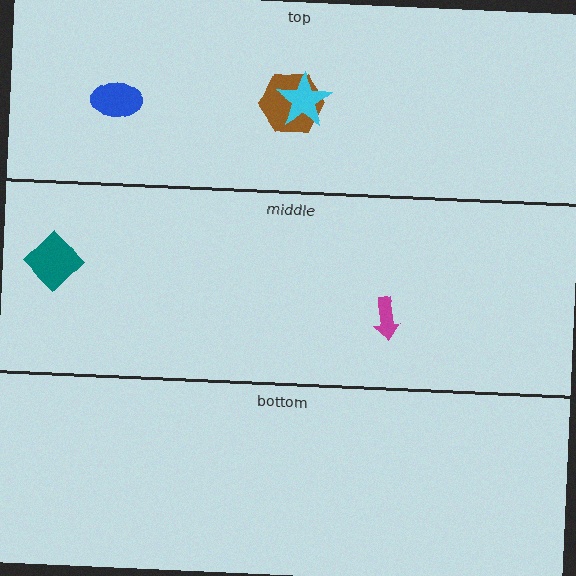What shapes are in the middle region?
The magenta arrow, the teal diamond.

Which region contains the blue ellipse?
The top region.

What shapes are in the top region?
The blue ellipse, the brown hexagon, the cyan star.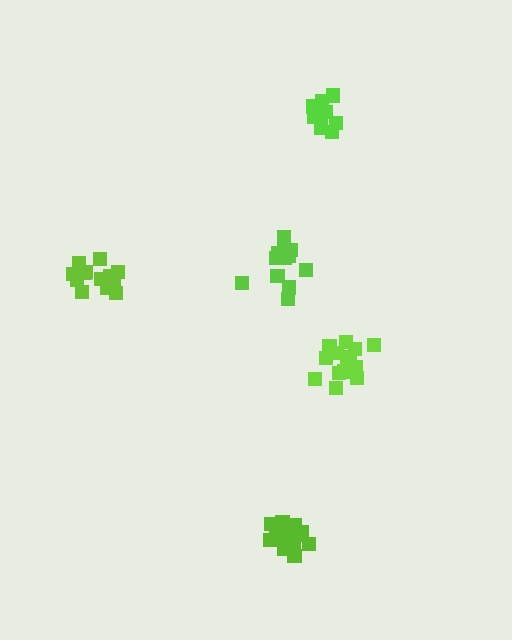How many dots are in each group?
Group 1: 15 dots, Group 2: 15 dots, Group 3: 14 dots, Group 4: 14 dots, Group 5: 12 dots (70 total).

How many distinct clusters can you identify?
There are 5 distinct clusters.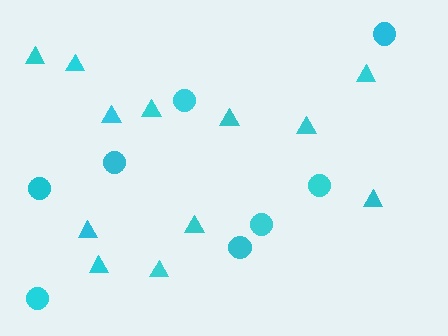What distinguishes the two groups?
There are 2 groups: one group of circles (8) and one group of triangles (12).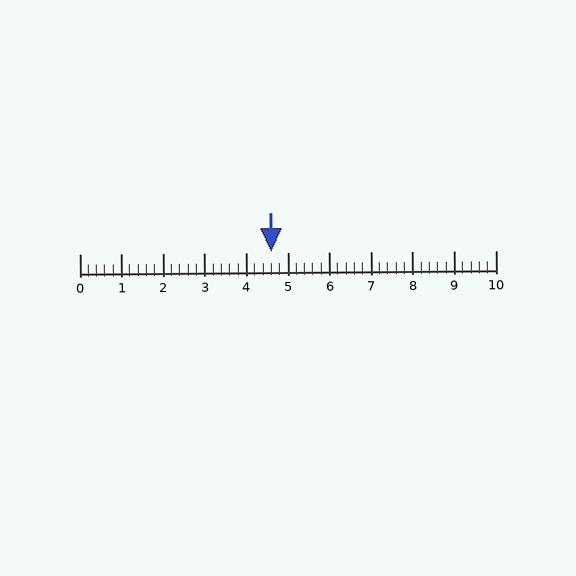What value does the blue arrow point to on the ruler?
The blue arrow points to approximately 4.6.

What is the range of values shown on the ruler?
The ruler shows values from 0 to 10.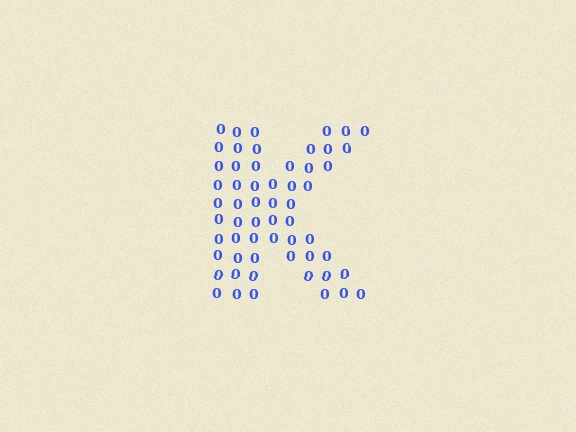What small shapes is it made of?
It is made of small digit 0's.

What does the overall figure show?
The overall figure shows the letter K.